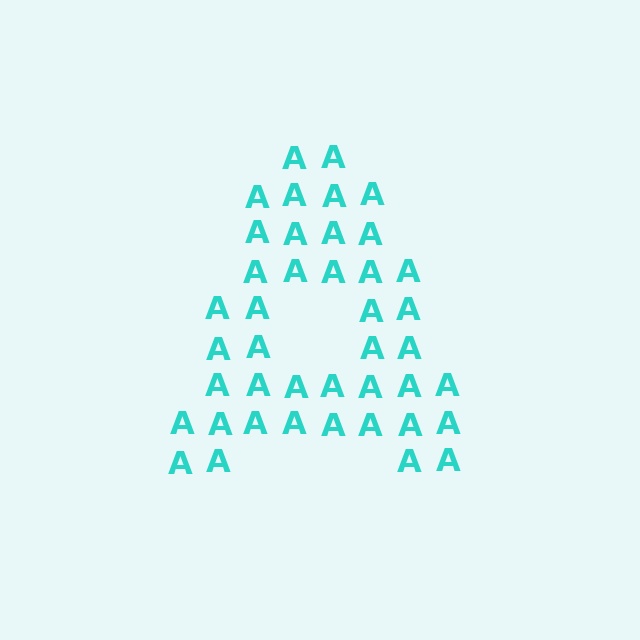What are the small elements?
The small elements are letter A's.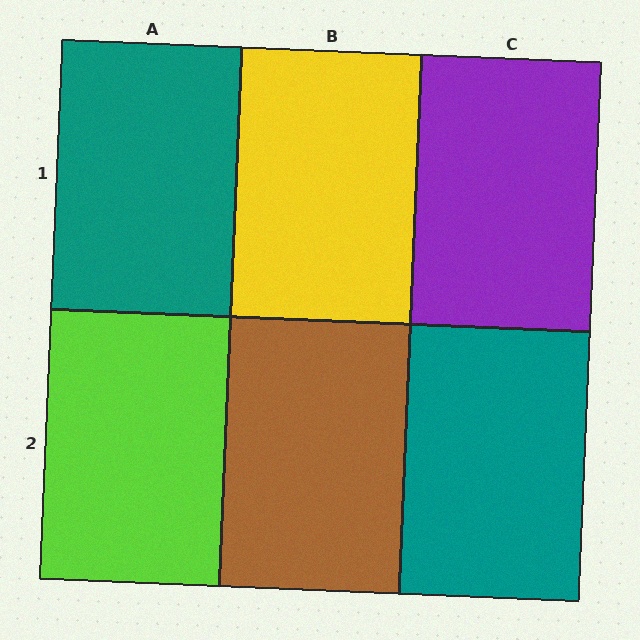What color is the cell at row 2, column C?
Teal.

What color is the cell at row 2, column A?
Lime.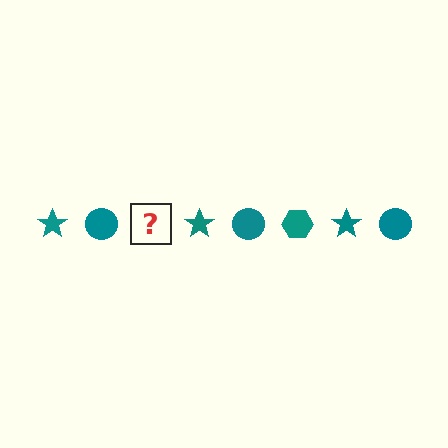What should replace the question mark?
The question mark should be replaced with a teal hexagon.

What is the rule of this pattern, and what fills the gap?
The rule is that the pattern cycles through star, circle, hexagon shapes in teal. The gap should be filled with a teal hexagon.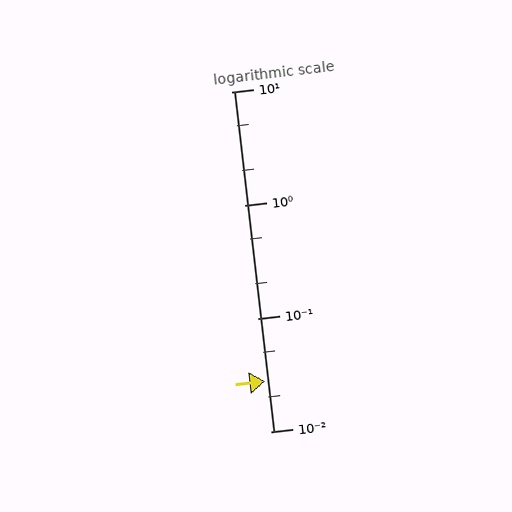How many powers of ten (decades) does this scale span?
The scale spans 3 decades, from 0.01 to 10.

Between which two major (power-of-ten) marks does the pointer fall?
The pointer is between 0.01 and 0.1.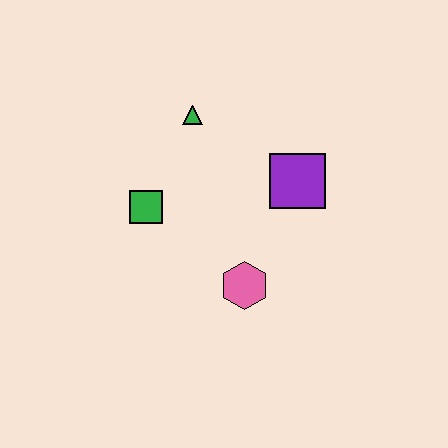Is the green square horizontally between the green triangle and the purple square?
No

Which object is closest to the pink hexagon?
The purple square is closest to the pink hexagon.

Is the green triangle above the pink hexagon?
Yes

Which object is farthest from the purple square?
The green square is farthest from the purple square.